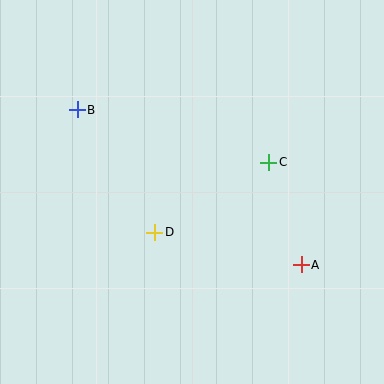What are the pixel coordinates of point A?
Point A is at (301, 265).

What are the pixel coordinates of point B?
Point B is at (77, 110).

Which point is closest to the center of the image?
Point D at (155, 232) is closest to the center.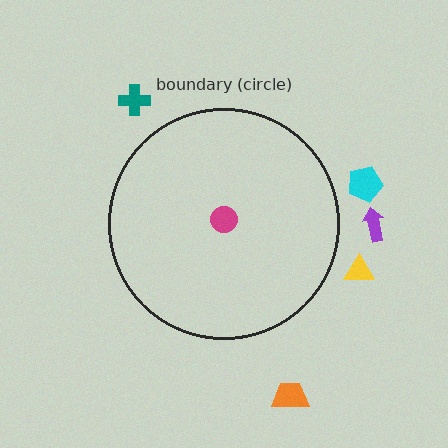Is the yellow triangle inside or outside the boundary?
Outside.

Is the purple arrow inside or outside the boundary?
Outside.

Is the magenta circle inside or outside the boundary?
Inside.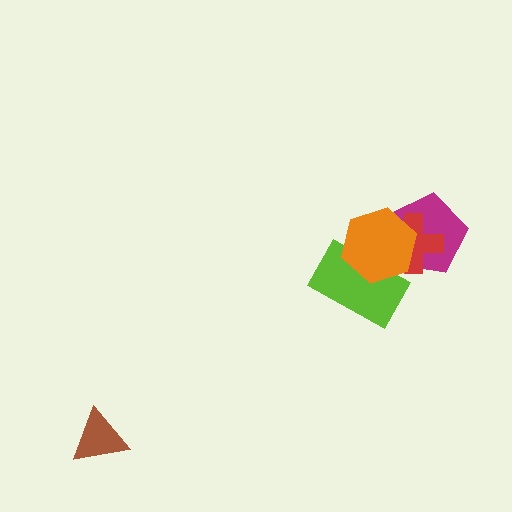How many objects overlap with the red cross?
2 objects overlap with the red cross.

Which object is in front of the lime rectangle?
The orange hexagon is in front of the lime rectangle.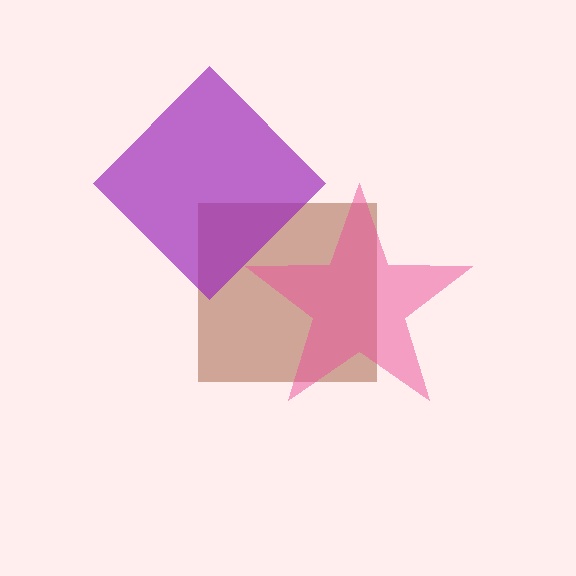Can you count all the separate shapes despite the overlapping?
Yes, there are 3 separate shapes.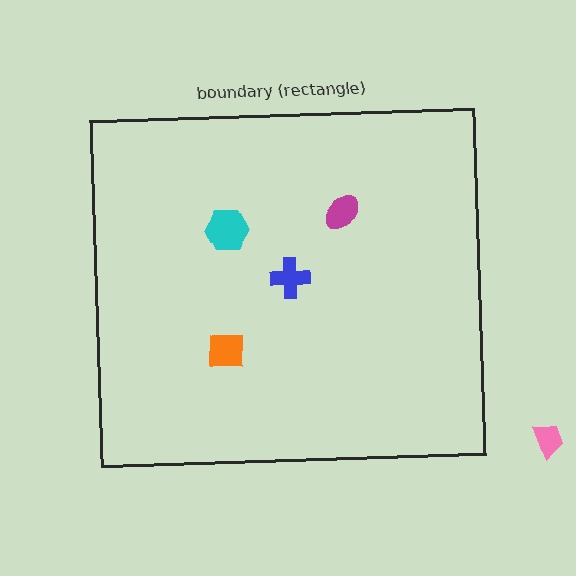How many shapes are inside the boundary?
4 inside, 1 outside.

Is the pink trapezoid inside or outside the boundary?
Outside.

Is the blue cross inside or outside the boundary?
Inside.